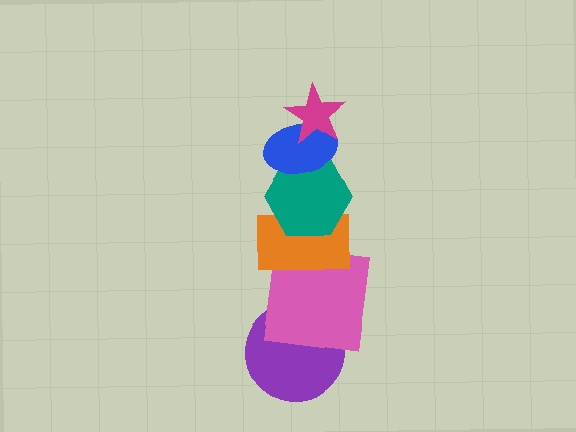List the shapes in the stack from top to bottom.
From top to bottom: the magenta star, the blue ellipse, the teal hexagon, the orange rectangle, the pink square, the purple circle.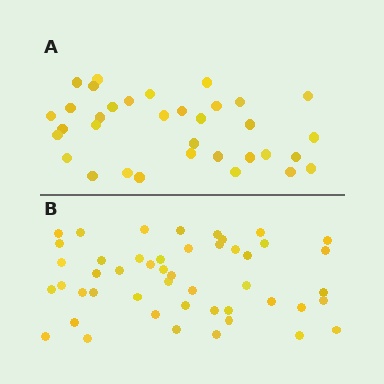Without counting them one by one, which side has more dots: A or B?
Region B (the bottom region) has more dots.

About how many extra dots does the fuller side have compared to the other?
Region B has approximately 15 more dots than region A.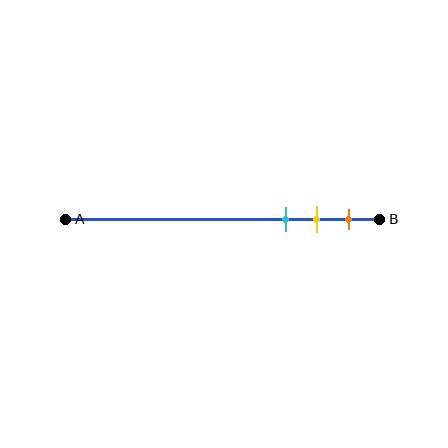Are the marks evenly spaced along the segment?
Yes, the marks are approximately evenly spaced.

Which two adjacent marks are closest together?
The yellow and orange marks are the closest adjacent pair.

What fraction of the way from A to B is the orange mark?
The orange mark is approximately 90% (0.9) of the way from A to B.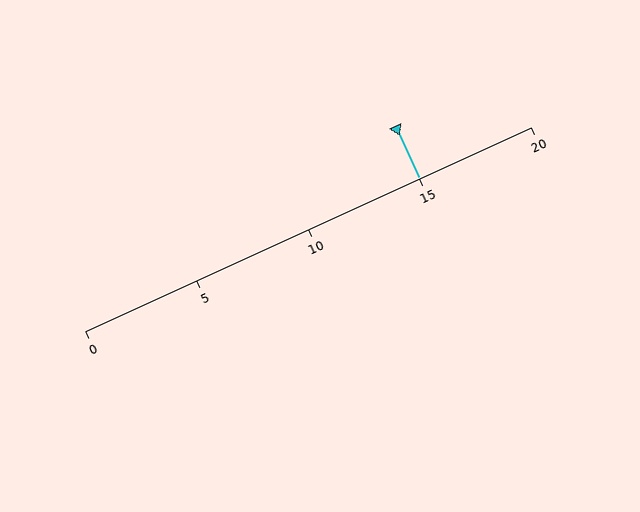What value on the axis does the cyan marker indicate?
The marker indicates approximately 15.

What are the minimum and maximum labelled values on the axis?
The axis runs from 0 to 20.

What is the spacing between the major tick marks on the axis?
The major ticks are spaced 5 apart.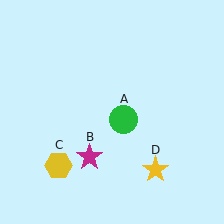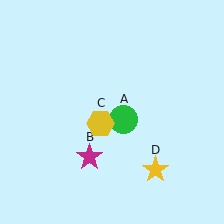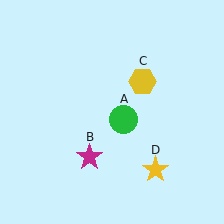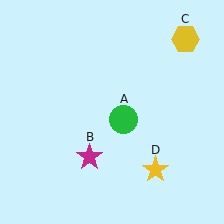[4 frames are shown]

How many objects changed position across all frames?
1 object changed position: yellow hexagon (object C).